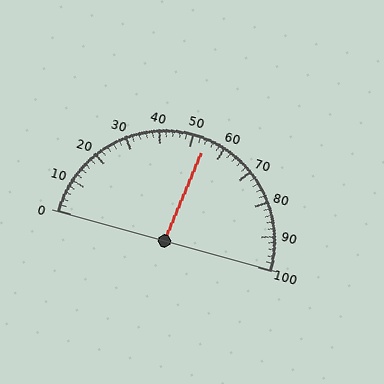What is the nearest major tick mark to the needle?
The nearest major tick mark is 50.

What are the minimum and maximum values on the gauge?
The gauge ranges from 0 to 100.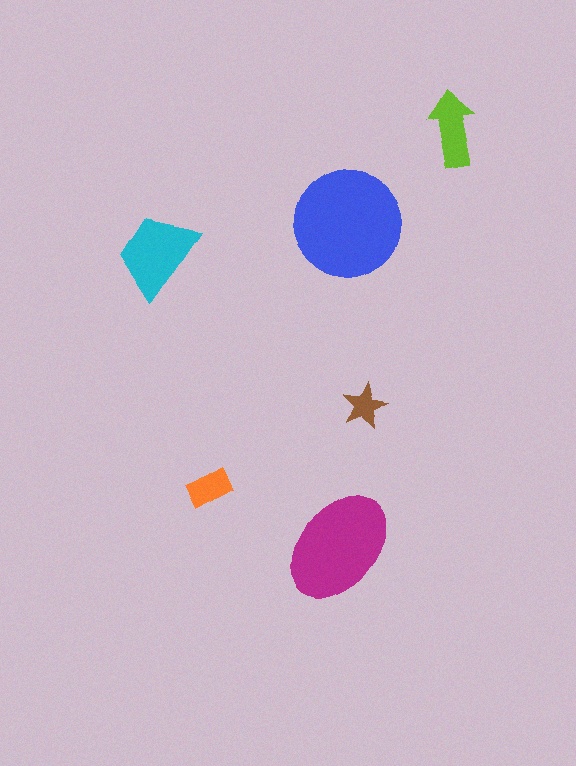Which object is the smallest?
The brown star.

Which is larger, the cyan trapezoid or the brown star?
The cyan trapezoid.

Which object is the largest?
The blue circle.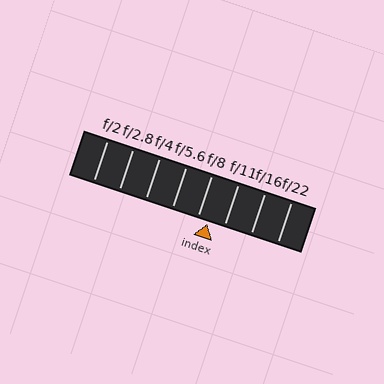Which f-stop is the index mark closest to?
The index mark is closest to f/8.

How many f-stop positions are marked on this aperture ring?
There are 8 f-stop positions marked.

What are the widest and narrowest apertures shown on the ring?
The widest aperture shown is f/2 and the narrowest is f/22.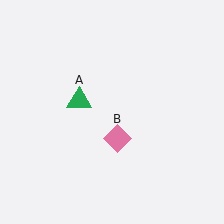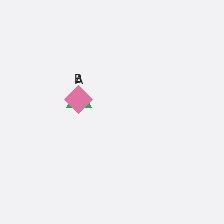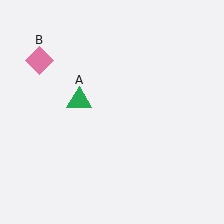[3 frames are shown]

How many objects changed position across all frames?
1 object changed position: pink diamond (object B).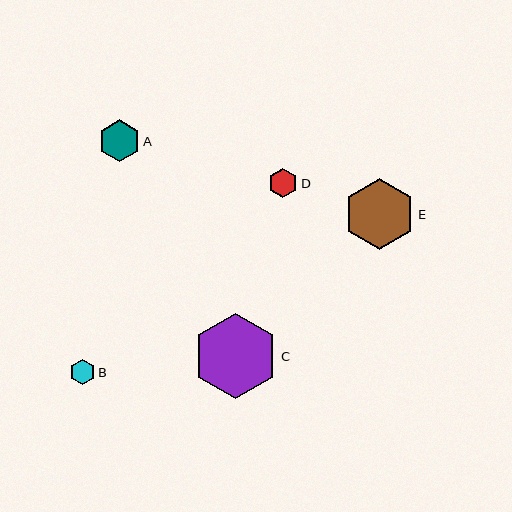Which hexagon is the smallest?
Hexagon B is the smallest with a size of approximately 25 pixels.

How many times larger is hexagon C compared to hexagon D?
Hexagon C is approximately 2.9 times the size of hexagon D.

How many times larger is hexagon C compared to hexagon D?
Hexagon C is approximately 2.9 times the size of hexagon D.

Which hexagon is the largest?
Hexagon C is the largest with a size of approximately 85 pixels.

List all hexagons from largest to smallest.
From largest to smallest: C, E, A, D, B.